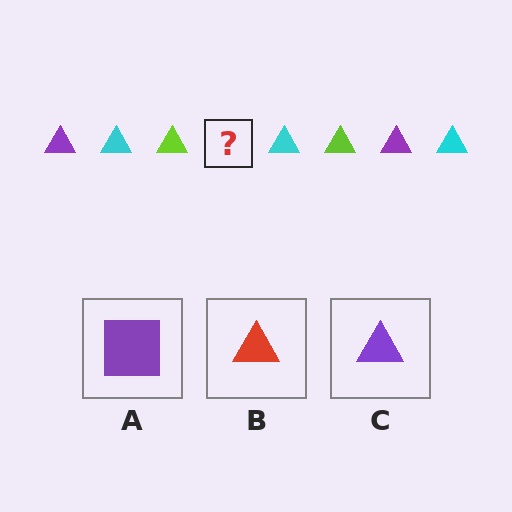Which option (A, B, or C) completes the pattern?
C.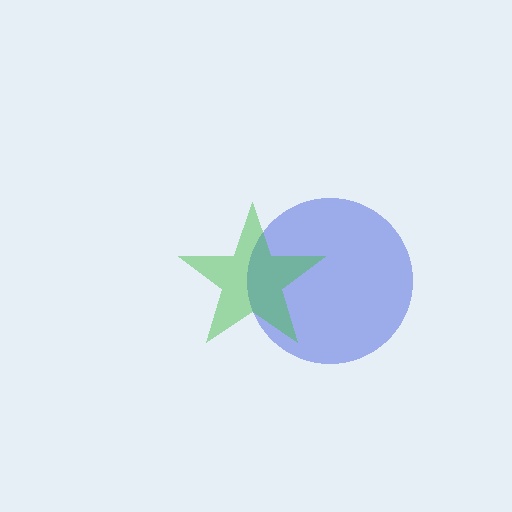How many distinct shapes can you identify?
There are 2 distinct shapes: a blue circle, a green star.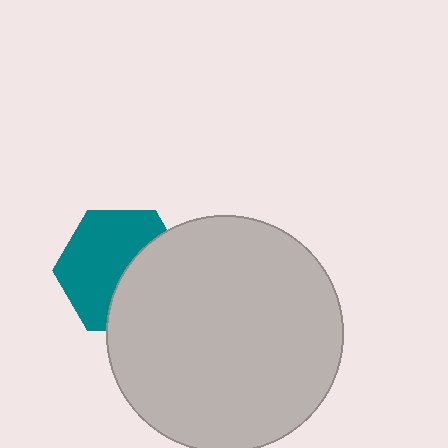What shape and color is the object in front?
The object in front is a light gray circle.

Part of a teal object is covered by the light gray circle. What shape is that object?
It is a hexagon.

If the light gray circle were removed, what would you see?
You would see the complete teal hexagon.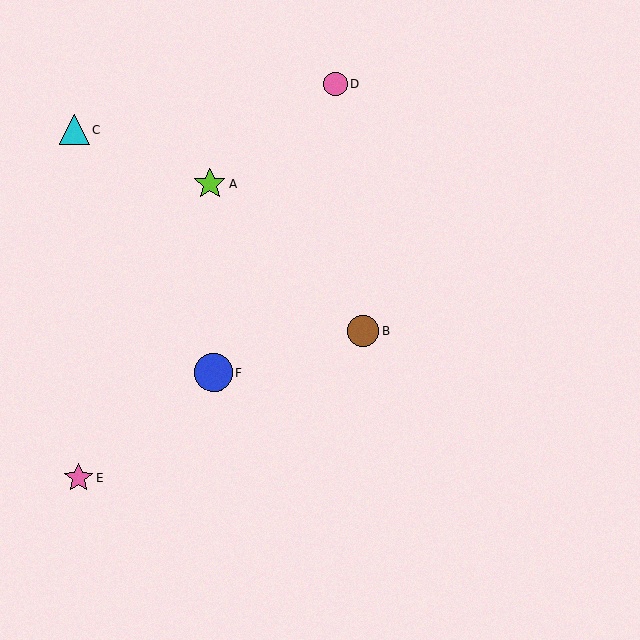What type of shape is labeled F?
Shape F is a blue circle.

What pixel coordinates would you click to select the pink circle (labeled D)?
Click at (336, 84) to select the pink circle D.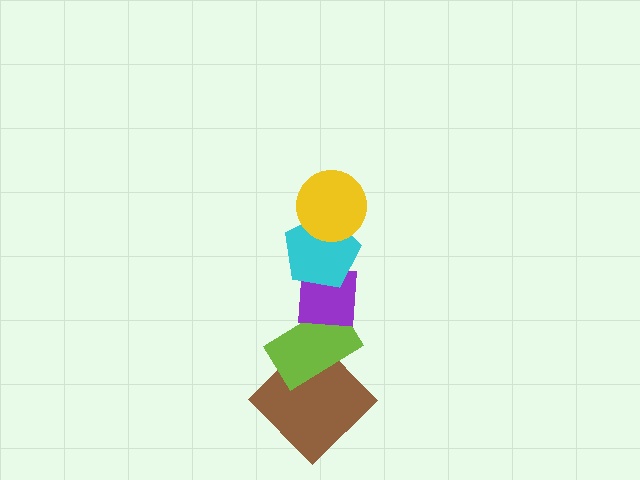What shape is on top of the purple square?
The cyan pentagon is on top of the purple square.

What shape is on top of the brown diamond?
The lime rectangle is on top of the brown diamond.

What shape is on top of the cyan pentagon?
The yellow circle is on top of the cyan pentagon.